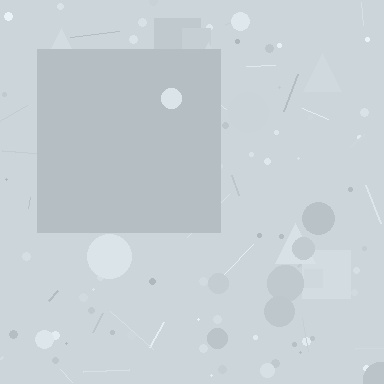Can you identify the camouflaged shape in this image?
The camouflaged shape is a square.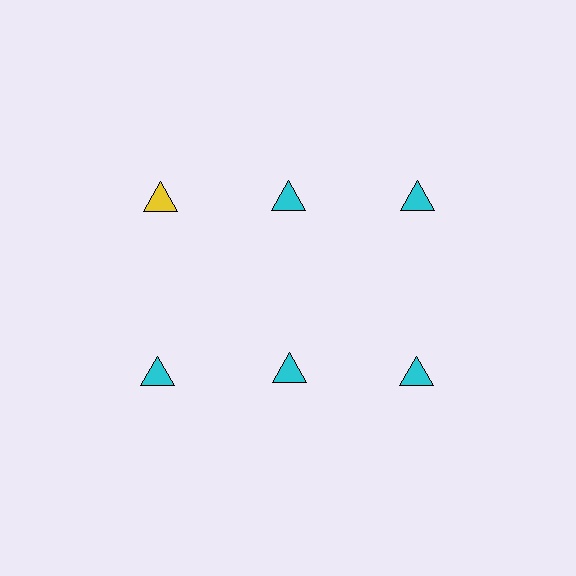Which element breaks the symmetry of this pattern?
The yellow triangle in the top row, leftmost column breaks the symmetry. All other shapes are cyan triangles.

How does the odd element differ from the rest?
It has a different color: yellow instead of cyan.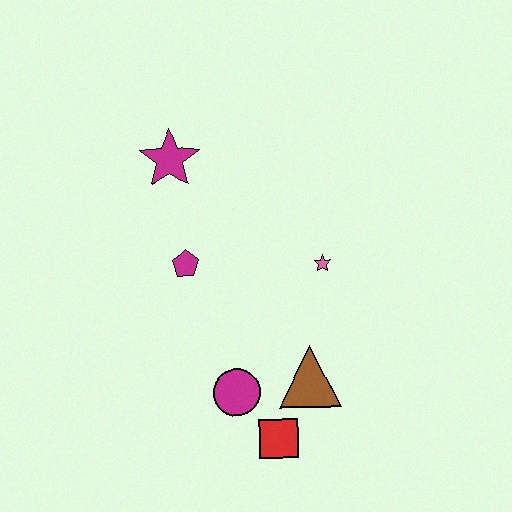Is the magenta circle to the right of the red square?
No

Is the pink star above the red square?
Yes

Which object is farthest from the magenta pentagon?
The red square is farthest from the magenta pentagon.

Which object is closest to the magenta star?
The magenta pentagon is closest to the magenta star.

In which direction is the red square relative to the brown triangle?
The red square is below the brown triangle.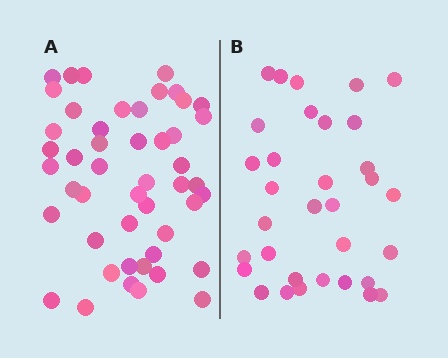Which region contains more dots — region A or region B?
Region A (the left region) has more dots.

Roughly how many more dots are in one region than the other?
Region A has approximately 15 more dots than region B.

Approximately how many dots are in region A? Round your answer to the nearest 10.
About 50 dots. (The exact count is 48, which rounds to 50.)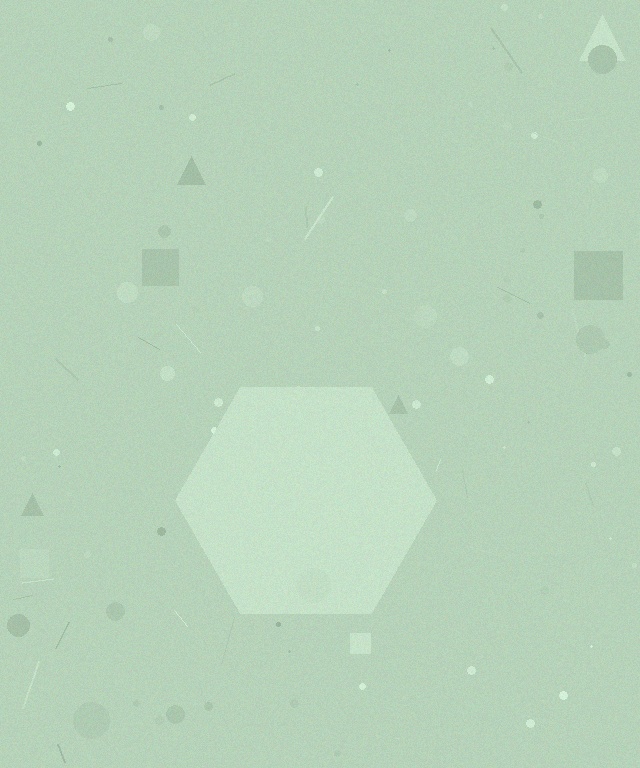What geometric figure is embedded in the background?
A hexagon is embedded in the background.